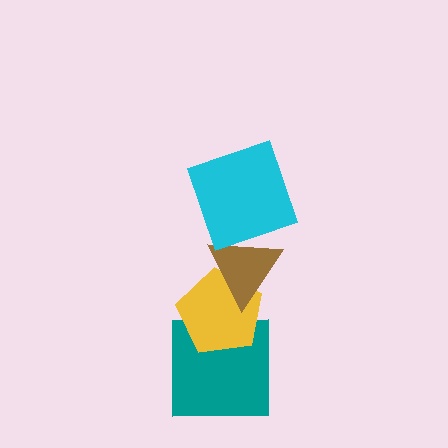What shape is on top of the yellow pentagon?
The brown triangle is on top of the yellow pentagon.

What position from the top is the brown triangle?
The brown triangle is 2nd from the top.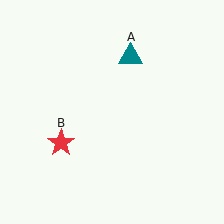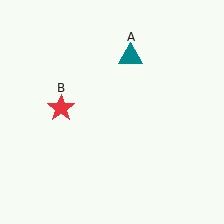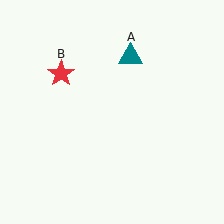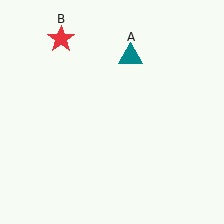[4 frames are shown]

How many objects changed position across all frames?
1 object changed position: red star (object B).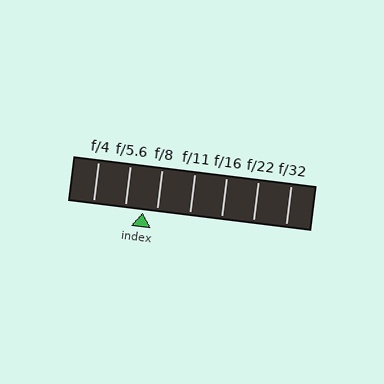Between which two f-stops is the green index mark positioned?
The index mark is between f/5.6 and f/8.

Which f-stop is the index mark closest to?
The index mark is closest to f/8.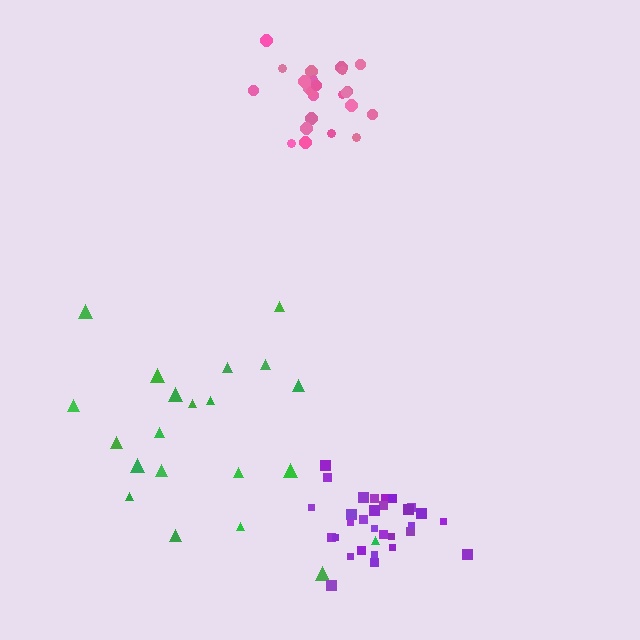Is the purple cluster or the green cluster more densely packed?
Purple.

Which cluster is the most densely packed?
Pink.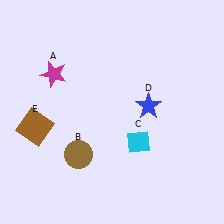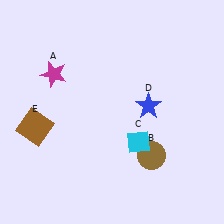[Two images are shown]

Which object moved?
The brown circle (B) moved right.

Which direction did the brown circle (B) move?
The brown circle (B) moved right.